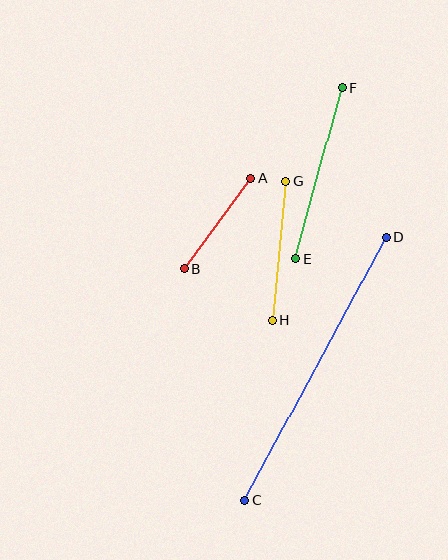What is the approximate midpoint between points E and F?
The midpoint is at approximately (319, 174) pixels.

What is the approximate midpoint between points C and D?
The midpoint is at approximately (316, 369) pixels.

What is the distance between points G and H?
The distance is approximately 140 pixels.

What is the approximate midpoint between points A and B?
The midpoint is at approximately (218, 224) pixels.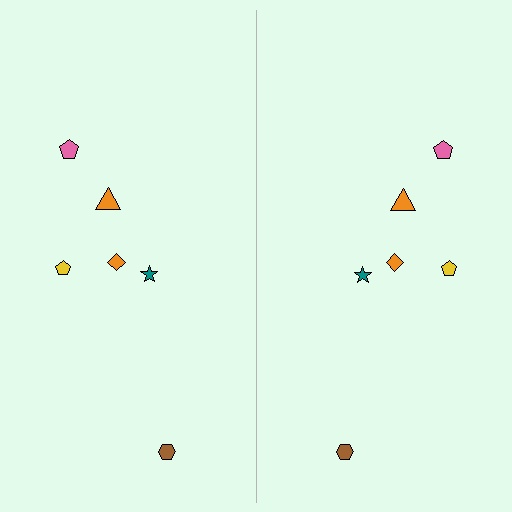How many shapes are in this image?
There are 12 shapes in this image.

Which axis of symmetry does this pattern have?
The pattern has a vertical axis of symmetry running through the center of the image.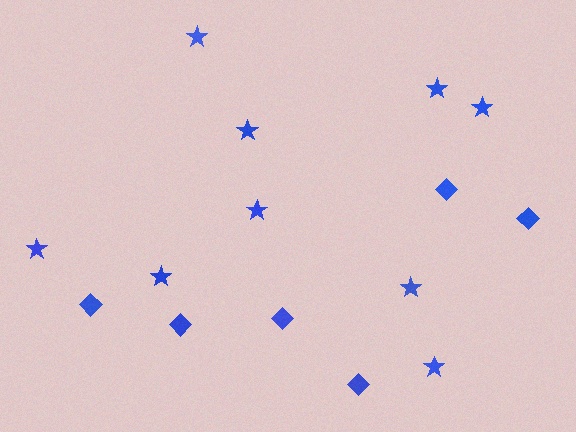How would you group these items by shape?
There are 2 groups: one group of diamonds (6) and one group of stars (9).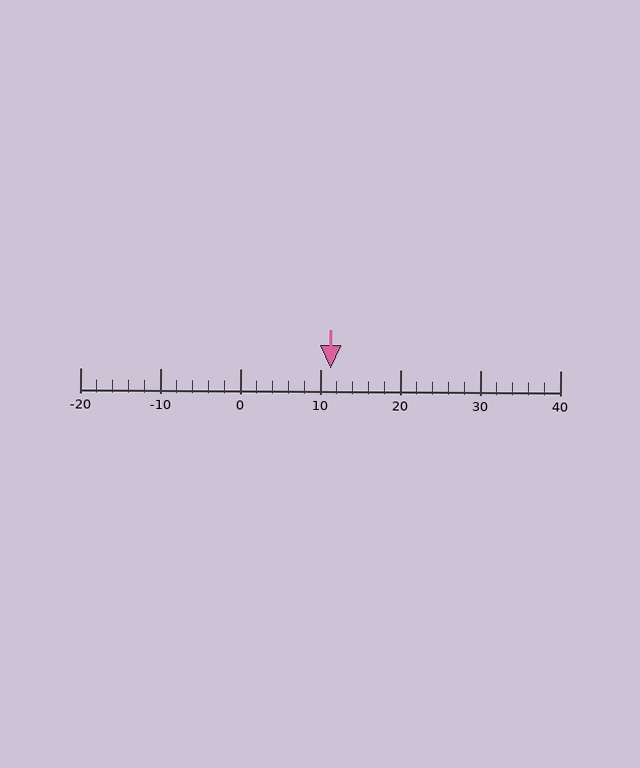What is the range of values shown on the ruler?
The ruler shows values from -20 to 40.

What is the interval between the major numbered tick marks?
The major tick marks are spaced 10 units apart.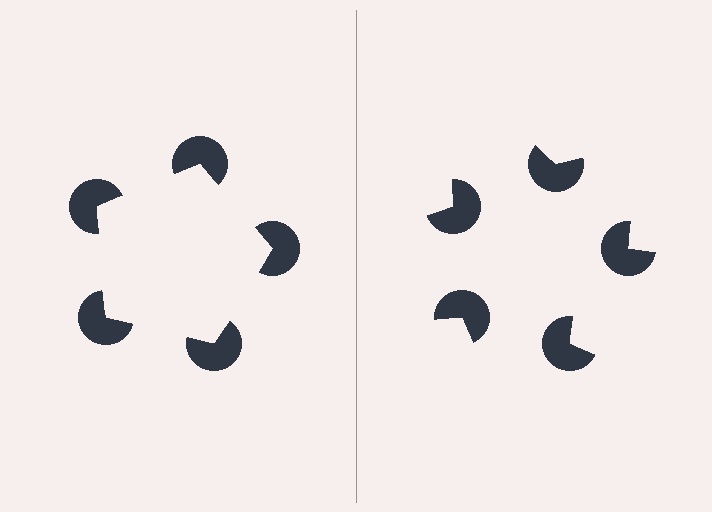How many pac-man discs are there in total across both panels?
10 — 5 on each side.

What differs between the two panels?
The pac-man discs are positioned identically on both sides; only the wedge orientations differ. On the left they align to a pentagon; on the right they are misaligned.